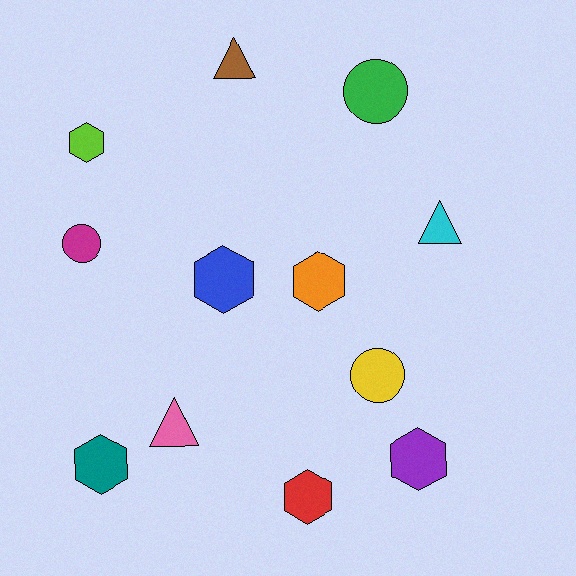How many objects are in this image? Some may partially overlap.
There are 12 objects.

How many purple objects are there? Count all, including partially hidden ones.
There is 1 purple object.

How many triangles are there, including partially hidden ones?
There are 3 triangles.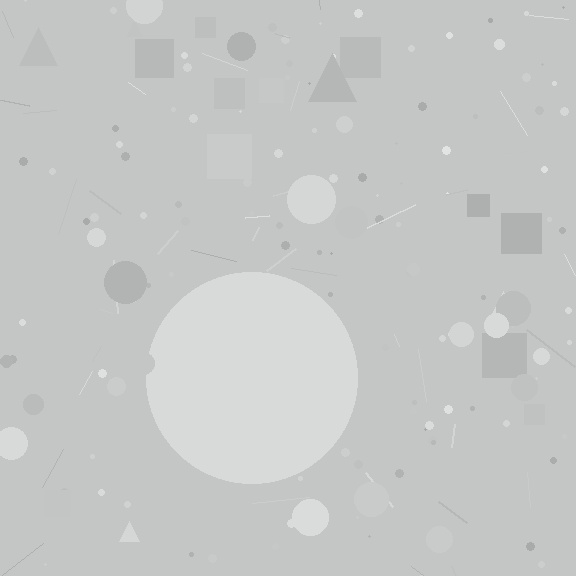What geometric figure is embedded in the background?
A circle is embedded in the background.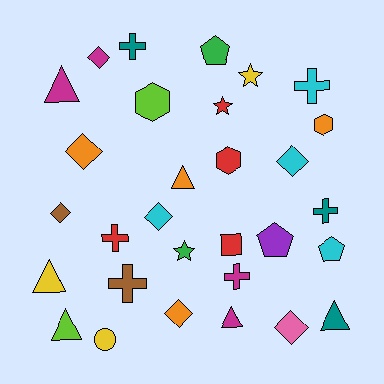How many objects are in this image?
There are 30 objects.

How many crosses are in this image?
There are 6 crosses.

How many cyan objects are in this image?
There are 4 cyan objects.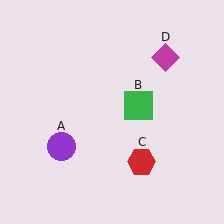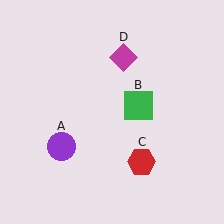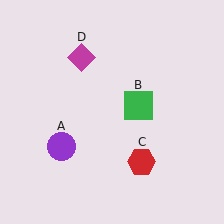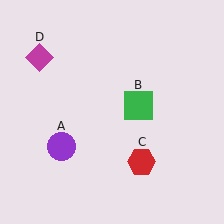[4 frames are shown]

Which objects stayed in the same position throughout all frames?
Purple circle (object A) and green square (object B) and red hexagon (object C) remained stationary.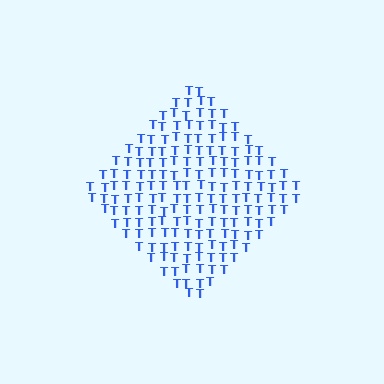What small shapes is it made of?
It is made of small letter T's.